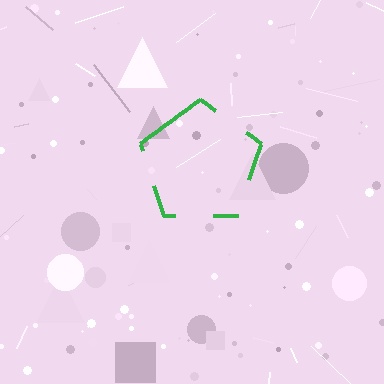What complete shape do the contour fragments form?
The contour fragments form a pentagon.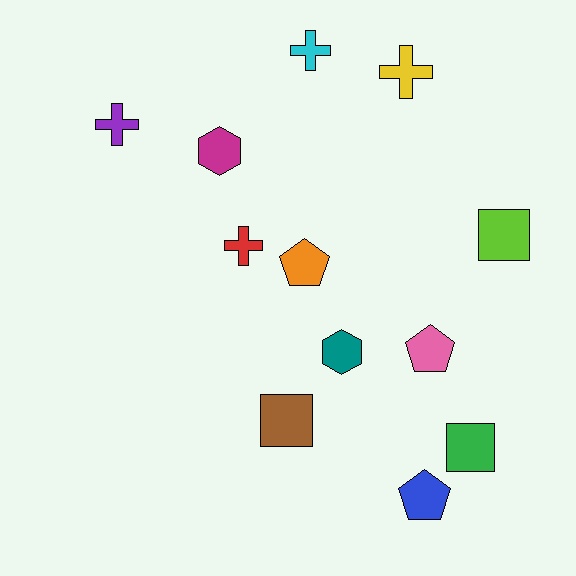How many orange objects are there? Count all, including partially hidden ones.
There is 1 orange object.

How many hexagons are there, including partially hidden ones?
There are 2 hexagons.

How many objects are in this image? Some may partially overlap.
There are 12 objects.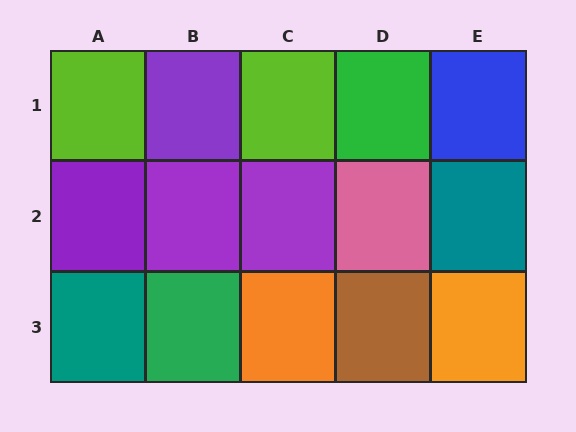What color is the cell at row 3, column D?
Brown.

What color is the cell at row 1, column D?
Green.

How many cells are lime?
2 cells are lime.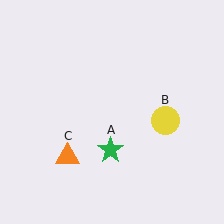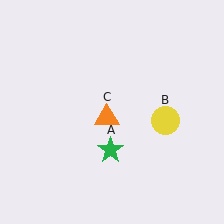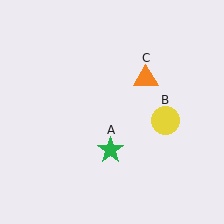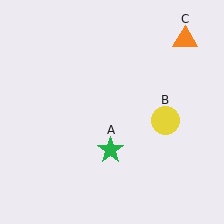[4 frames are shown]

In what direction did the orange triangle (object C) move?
The orange triangle (object C) moved up and to the right.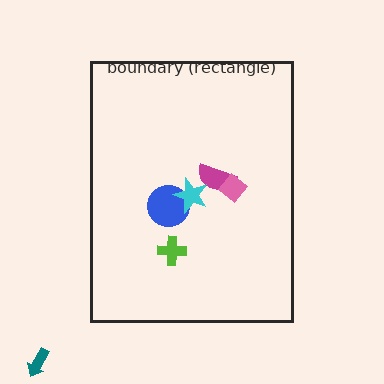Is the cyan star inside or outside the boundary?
Inside.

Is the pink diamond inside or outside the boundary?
Inside.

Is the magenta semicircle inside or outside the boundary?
Inside.